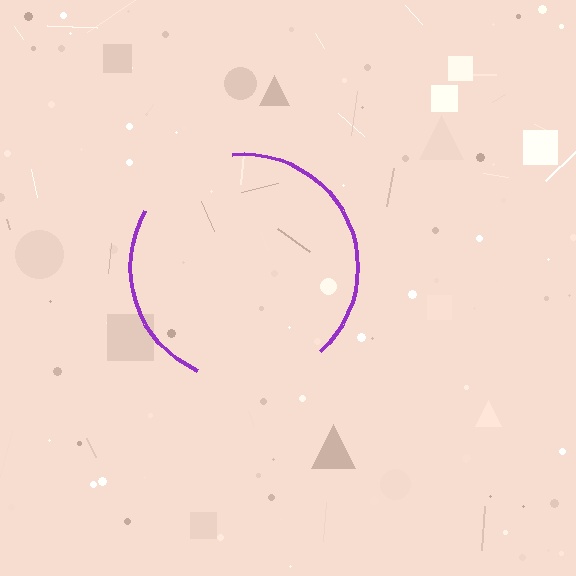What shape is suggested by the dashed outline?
The dashed outline suggests a circle.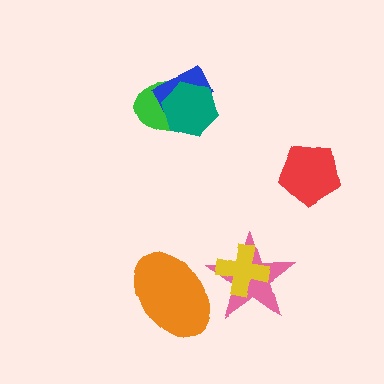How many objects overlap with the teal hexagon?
2 objects overlap with the teal hexagon.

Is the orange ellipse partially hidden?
No, no other shape covers it.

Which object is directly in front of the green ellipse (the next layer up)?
The blue rectangle is directly in front of the green ellipse.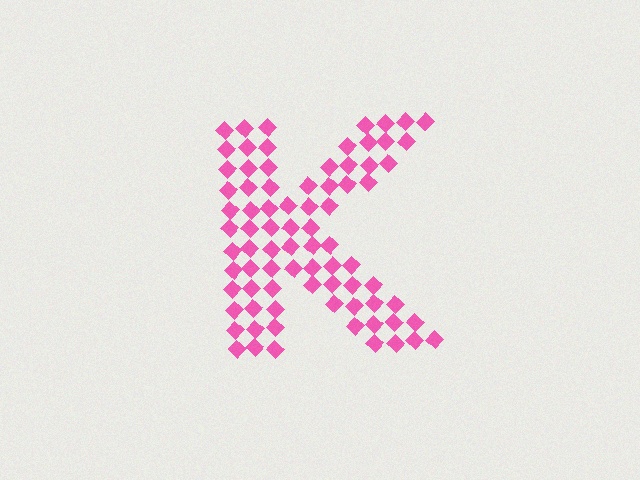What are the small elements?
The small elements are diamonds.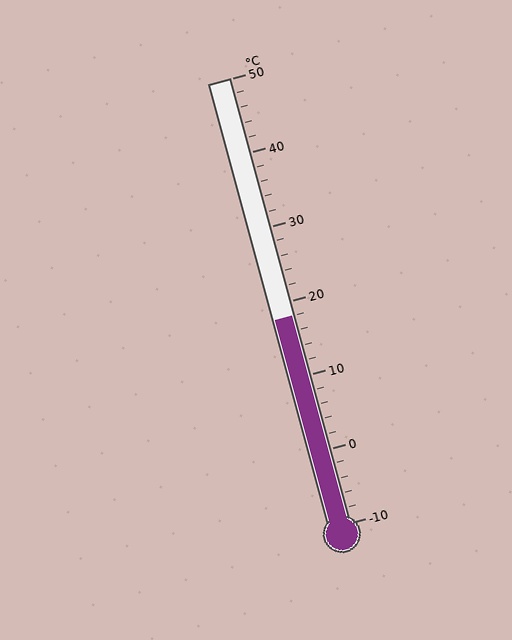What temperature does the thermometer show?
The thermometer shows approximately 18°C.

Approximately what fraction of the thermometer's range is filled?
The thermometer is filled to approximately 45% of its range.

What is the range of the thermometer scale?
The thermometer scale ranges from -10°C to 50°C.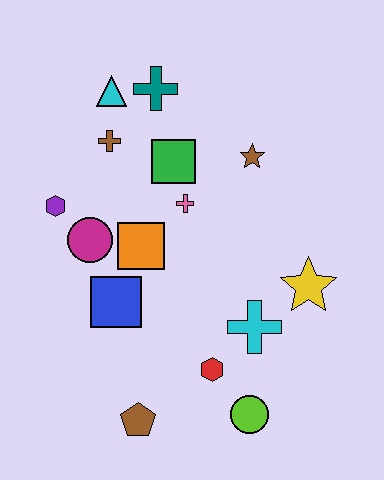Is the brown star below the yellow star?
No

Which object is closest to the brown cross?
The cyan triangle is closest to the brown cross.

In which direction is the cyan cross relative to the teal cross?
The cyan cross is below the teal cross.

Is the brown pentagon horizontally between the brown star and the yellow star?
No